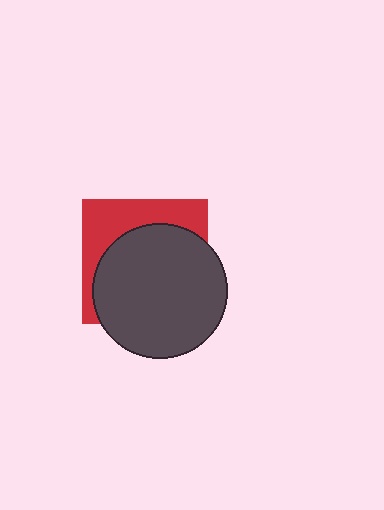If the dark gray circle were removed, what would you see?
You would see the complete red square.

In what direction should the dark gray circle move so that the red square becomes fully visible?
The dark gray circle should move toward the lower-right. That is the shortest direction to clear the overlap and leave the red square fully visible.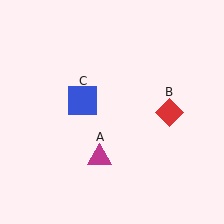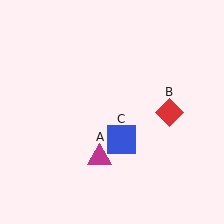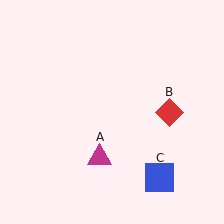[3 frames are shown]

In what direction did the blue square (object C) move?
The blue square (object C) moved down and to the right.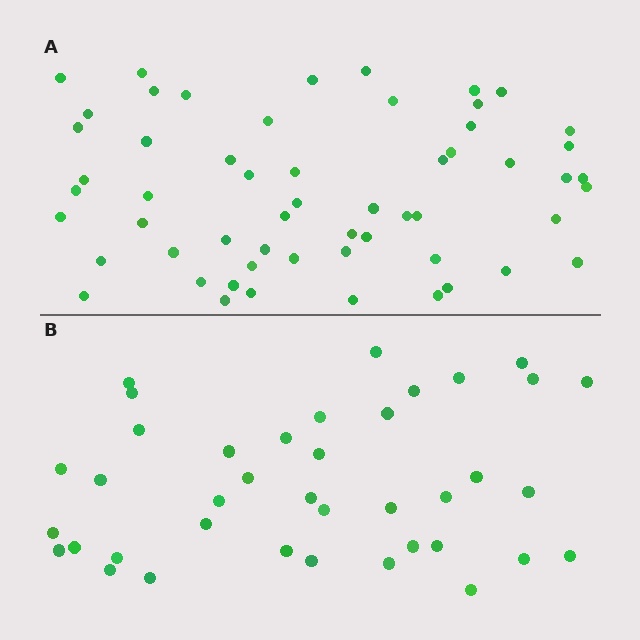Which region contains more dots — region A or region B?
Region A (the top region) has more dots.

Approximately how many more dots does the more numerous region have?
Region A has approximately 20 more dots than region B.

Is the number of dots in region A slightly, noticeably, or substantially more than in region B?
Region A has substantially more. The ratio is roughly 1.5 to 1.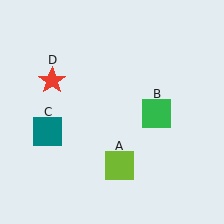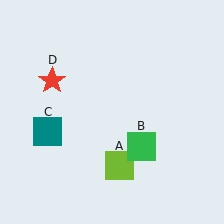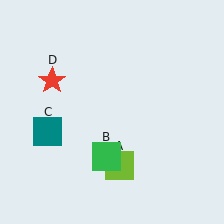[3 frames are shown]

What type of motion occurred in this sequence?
The green square (object B) rotated clockwise around the center of the scene.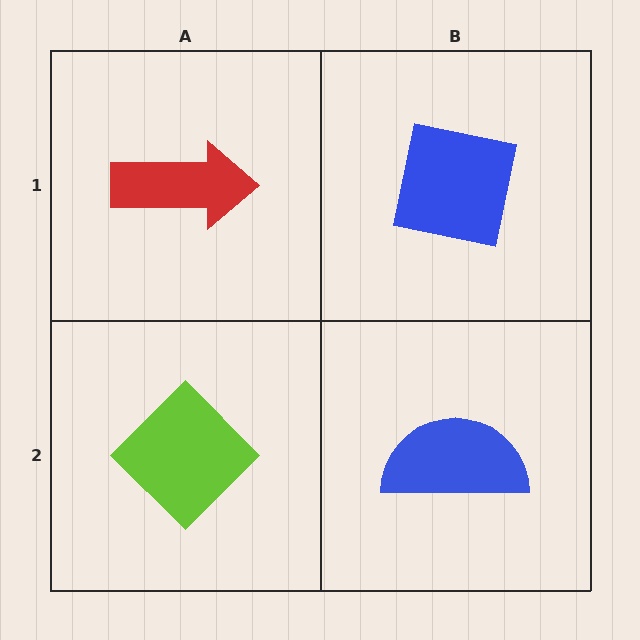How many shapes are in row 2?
2 shapes.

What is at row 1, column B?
A blue square.